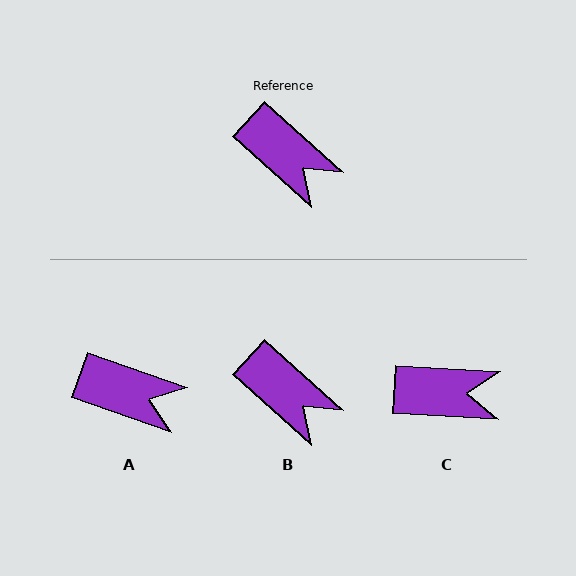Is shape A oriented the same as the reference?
No, it is off by about 23 degrees.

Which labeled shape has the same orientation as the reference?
B.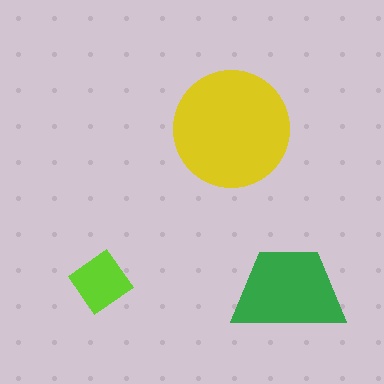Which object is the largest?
The yellow circle.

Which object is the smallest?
The lime diamond.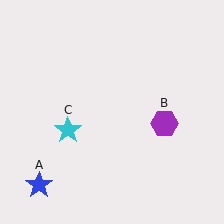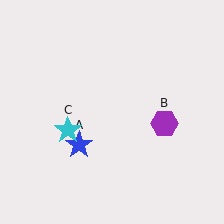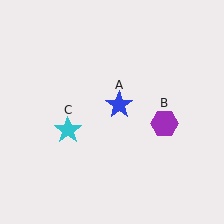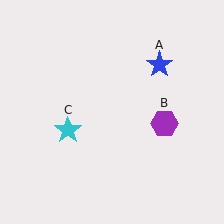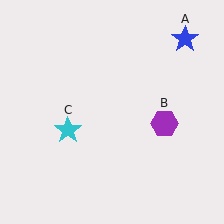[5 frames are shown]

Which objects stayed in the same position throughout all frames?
Purple hexagon (object B) and cyan star (object C) remained stationary.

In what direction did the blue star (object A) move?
The blue star (object A) moved up and to the right.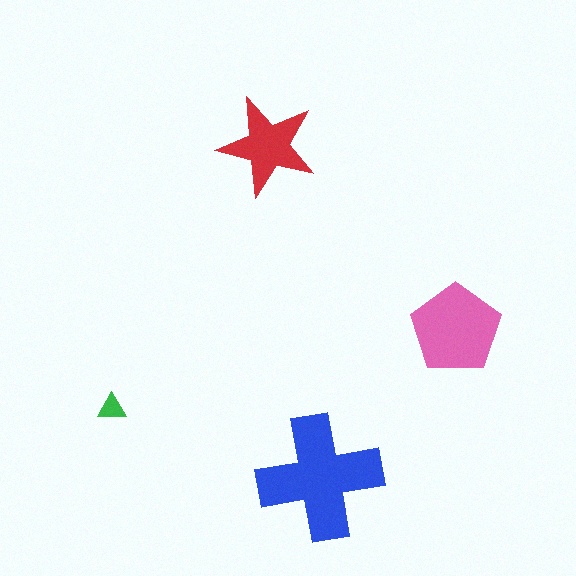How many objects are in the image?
There are 4 objects in the image.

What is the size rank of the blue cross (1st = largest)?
1st.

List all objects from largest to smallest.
The blue cross, the pink pentagon, the red star, the green triangle.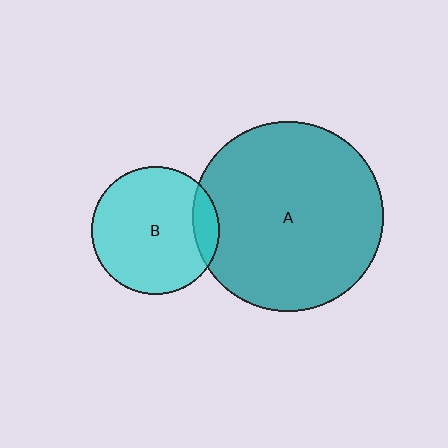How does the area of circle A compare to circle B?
Approximately 2.2 times.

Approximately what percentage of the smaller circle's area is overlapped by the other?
Approximately 10%.